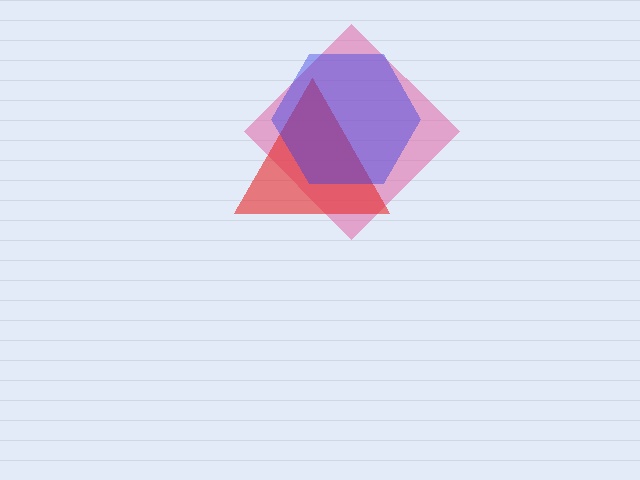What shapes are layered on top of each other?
The layered shapes are: a pink diamond, a red triangle, a blue hexagon.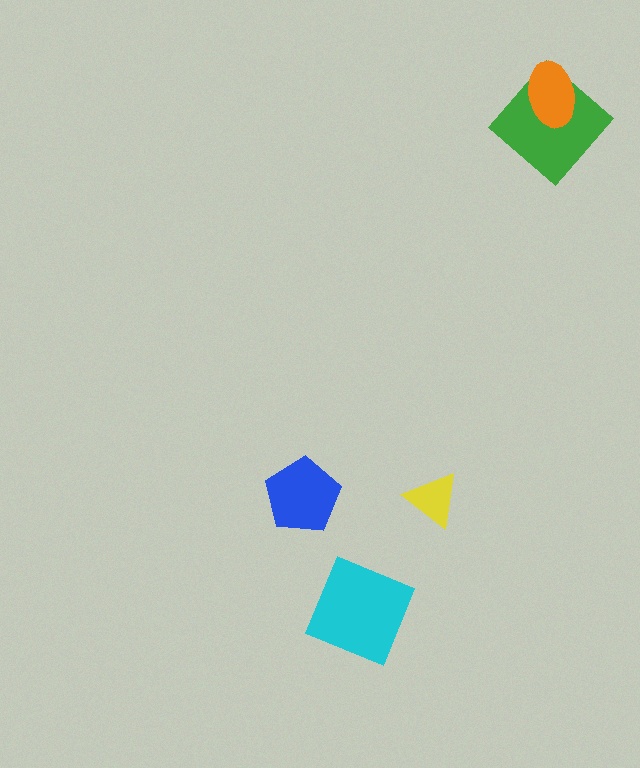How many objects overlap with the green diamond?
1 object overlaps with the green diamond.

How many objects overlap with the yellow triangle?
0 objects overlap with the yellow triangle.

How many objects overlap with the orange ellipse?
1 object overlaps with the orange ellipse.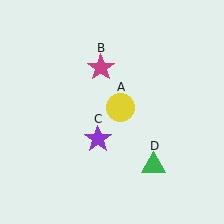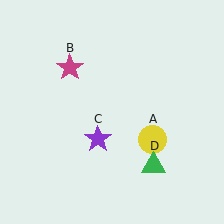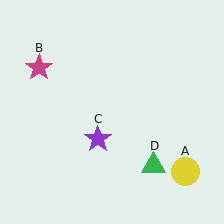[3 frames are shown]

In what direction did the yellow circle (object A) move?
The yellow circle (object A) moved down and to the right.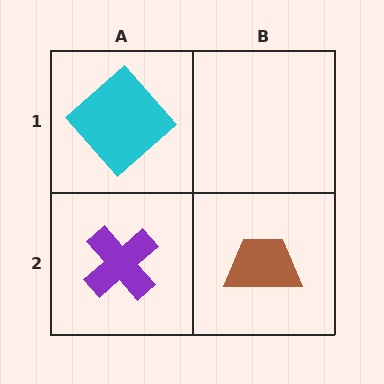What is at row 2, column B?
A brown trapezoid.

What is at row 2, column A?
A purple cross.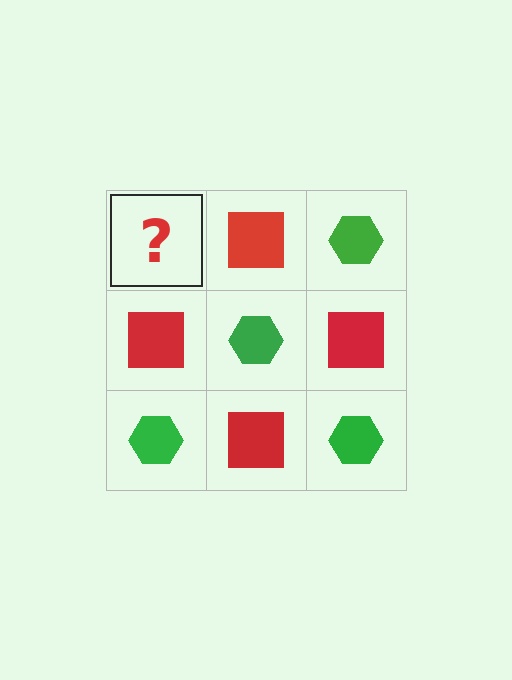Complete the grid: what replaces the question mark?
The question mark should be replaced with a green hexagon.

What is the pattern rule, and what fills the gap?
The rule is that it alternates green hexagon and red square in a checkerboard pattern. The gap should be filled with a green hexagon.